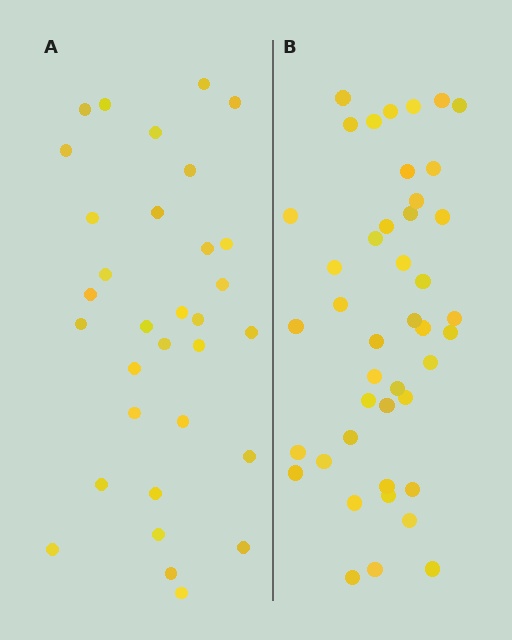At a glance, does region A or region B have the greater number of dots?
Region B (the right region) has more dots.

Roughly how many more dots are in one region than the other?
Region B has roughly 12 or so more dots than region A.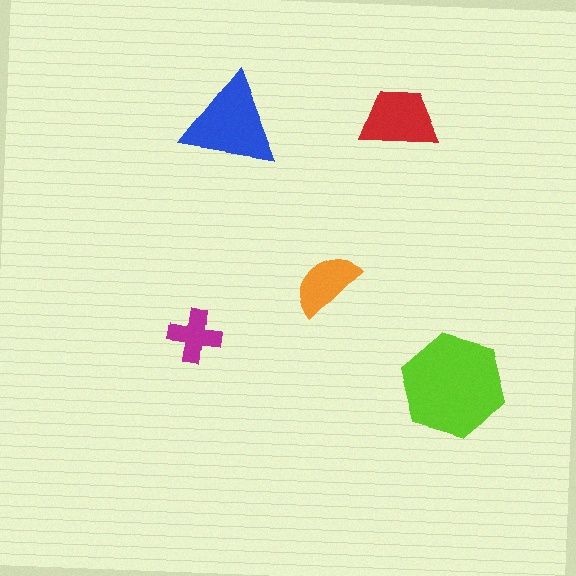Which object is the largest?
The lime hexagon.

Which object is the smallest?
The magenta cross.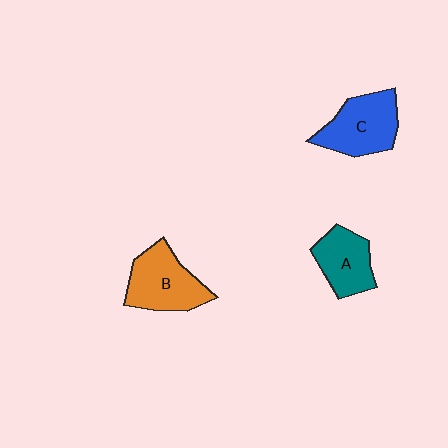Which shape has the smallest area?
Shape A (teal).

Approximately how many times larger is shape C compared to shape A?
Approximately 1.3 times.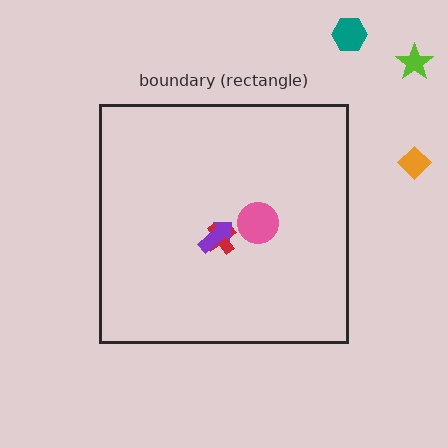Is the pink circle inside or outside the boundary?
Inside.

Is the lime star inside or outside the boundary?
Outside.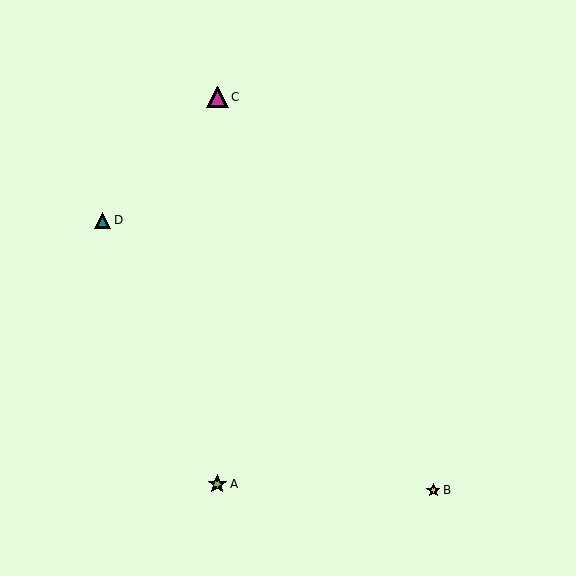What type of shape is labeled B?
Shape B is a yellow star.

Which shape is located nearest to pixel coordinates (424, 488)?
The yellow star (labeled B) at (433, 490) is nearest to that location.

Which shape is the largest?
The magenta triangle (labeled C) is the largest.